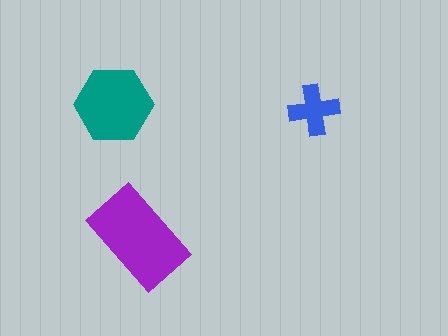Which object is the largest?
The purple rectangle.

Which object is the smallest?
The blue cross.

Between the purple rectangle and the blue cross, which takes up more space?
The purple rectangle.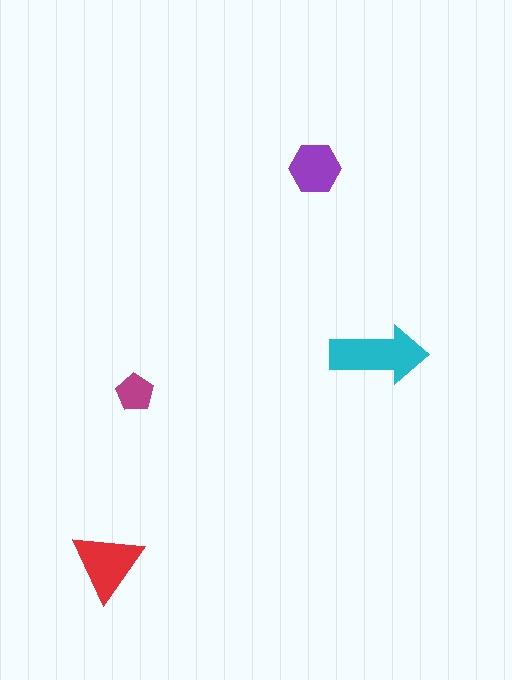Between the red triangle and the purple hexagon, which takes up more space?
The red triangle.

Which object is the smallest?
The magenta pentagon.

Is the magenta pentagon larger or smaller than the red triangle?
Smaller.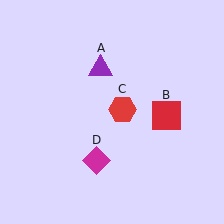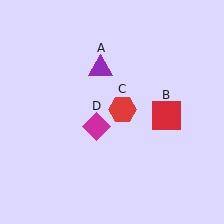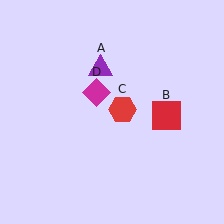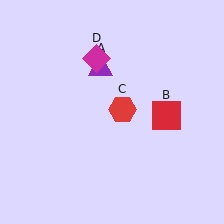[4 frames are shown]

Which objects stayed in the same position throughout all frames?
Purple triangle (object A) and red square (object B) and red hexagon (object C) remained stationary.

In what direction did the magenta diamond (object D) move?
The magenta diamond (object D) moved up.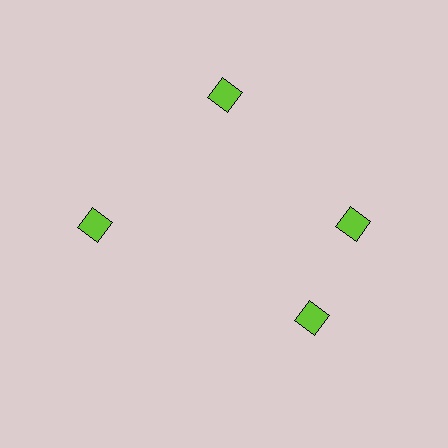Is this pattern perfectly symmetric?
No. The 4 lime diamonds are arranged in a ring, but one element near the 6 o'clock position is rotated out of alignment along the ring, breaking the 4-fold rotational symmetry.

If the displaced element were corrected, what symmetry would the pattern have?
It would have 4-fold rotational symmetry — the pattern would map onto itself every 90 degrees.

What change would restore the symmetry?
The symmetry would be restored by rotating it back into even spacing with its neighbors so that all 4 diamonds sit at equal angles and equal distance from the center.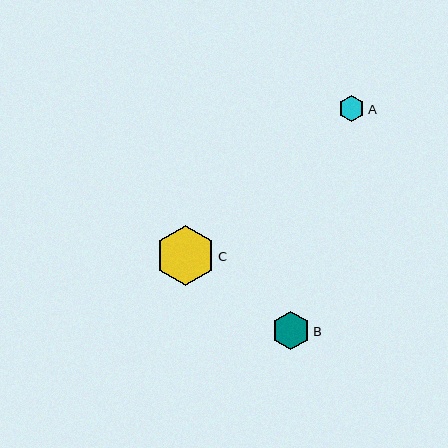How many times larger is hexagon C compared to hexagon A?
Hexagon C is approximately 2.3 times the size of hexagon A.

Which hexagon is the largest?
Hexagon C is the largest with a size of approximately 60 pixels.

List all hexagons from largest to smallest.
From largest to smallest: C, B, A.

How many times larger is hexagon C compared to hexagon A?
Hexagon C is approximately 2.3 times the size of hexagon A.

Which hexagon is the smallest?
Hexagon A is the smallest with a size of approximately 26 pixels.